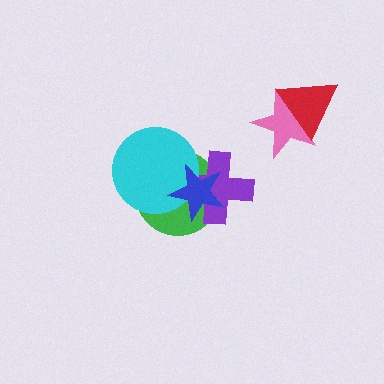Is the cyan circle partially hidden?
Yes, it is partially covered by another shape.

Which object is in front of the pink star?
The red triangle is in front of the pink star.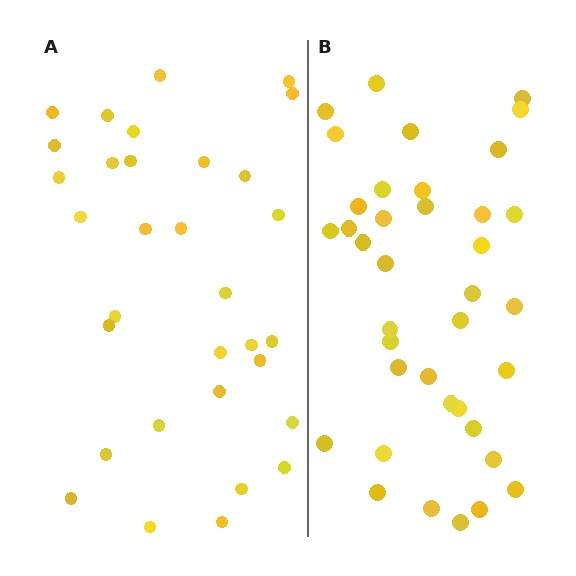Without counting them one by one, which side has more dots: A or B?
Region B (the right region) has more dots.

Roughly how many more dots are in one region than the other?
Region B has about 6 more dots than region A.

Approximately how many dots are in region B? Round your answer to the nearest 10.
About 40 dots. (The exact count is 38, which rounds to 40.)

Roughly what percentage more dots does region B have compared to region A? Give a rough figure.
About 20% more.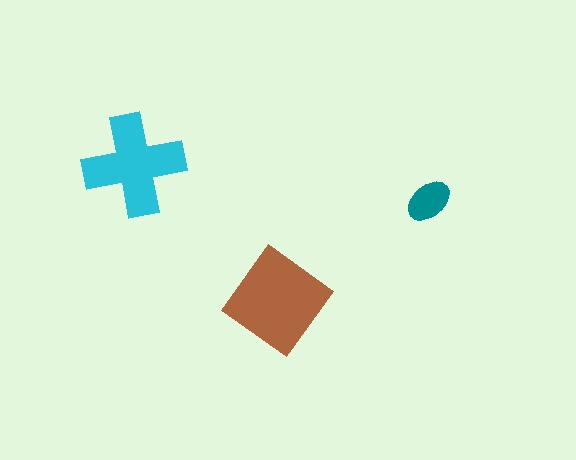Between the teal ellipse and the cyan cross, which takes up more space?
The cyan cross.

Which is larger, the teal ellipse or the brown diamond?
The brown diamond.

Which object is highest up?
The cyan cross is topmost.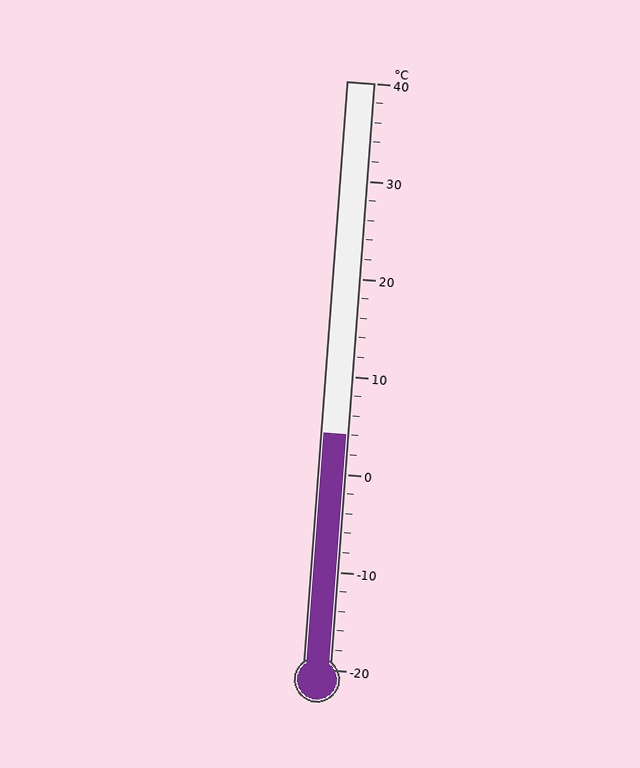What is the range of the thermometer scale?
The thermometer scale ranges from -20°C to 40°C.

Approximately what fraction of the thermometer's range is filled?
The thermometer is filled to approximately 40% of its range.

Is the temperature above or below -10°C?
The temperature is above -10°C.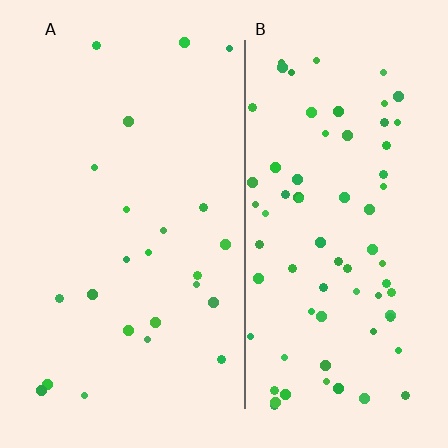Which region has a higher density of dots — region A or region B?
B (the right).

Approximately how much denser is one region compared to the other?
Approximately 3.1× — region B over region A.